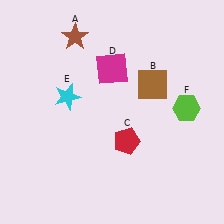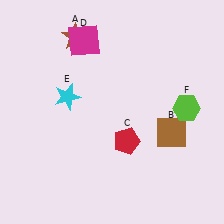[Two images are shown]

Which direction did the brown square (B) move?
The brown square (B) moved down.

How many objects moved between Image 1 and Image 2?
2 objects moved between the two images.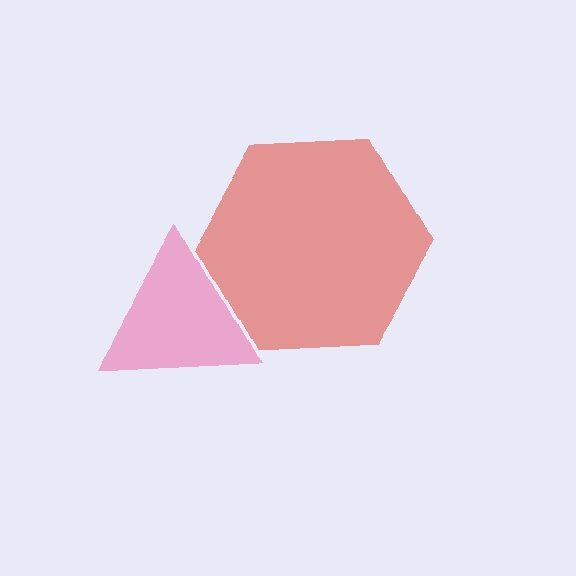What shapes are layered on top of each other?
The layered shapes are: a pink triangle, a red hexagon.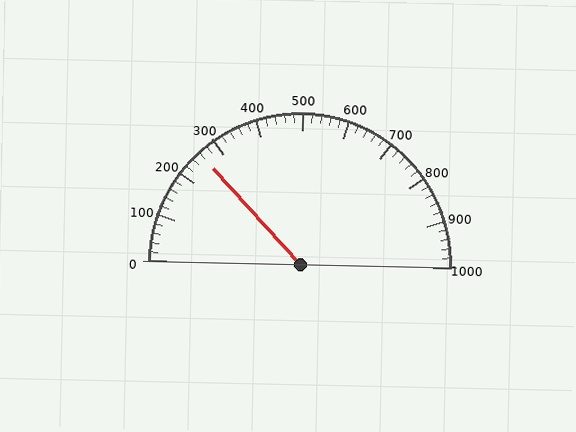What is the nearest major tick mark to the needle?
The nearest major tick mark is 300.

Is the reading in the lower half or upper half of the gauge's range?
The reading is in the lower half of the range (0 to 1000).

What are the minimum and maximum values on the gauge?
The gauge ranges from 0 to 1000.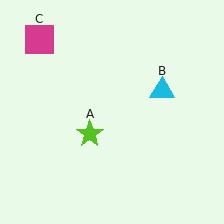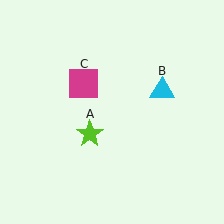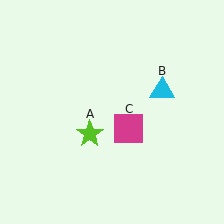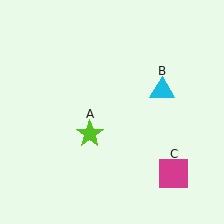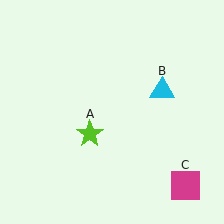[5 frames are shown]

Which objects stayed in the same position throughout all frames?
Lime star (object A) and cyan triangle (object B) remained stationary.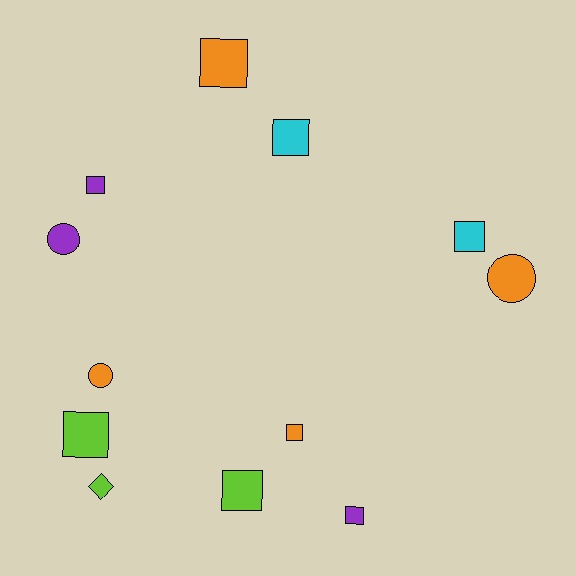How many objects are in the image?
There are 12 objects.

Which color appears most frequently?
Orange, with 4 objects.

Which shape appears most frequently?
Square, with 8 objects.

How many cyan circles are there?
There are no cyan circles.